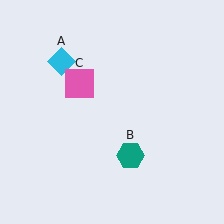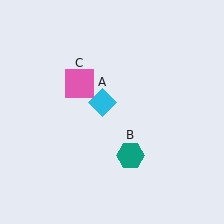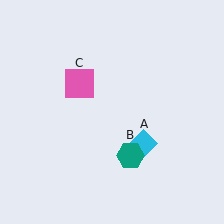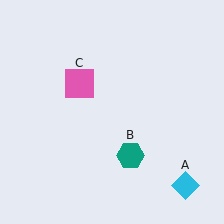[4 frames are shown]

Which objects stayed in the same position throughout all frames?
Teal hexagon (object B) and pink square (object C) remained stationary.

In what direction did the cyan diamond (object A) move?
The cyan diamond (object A) moved down and to the right.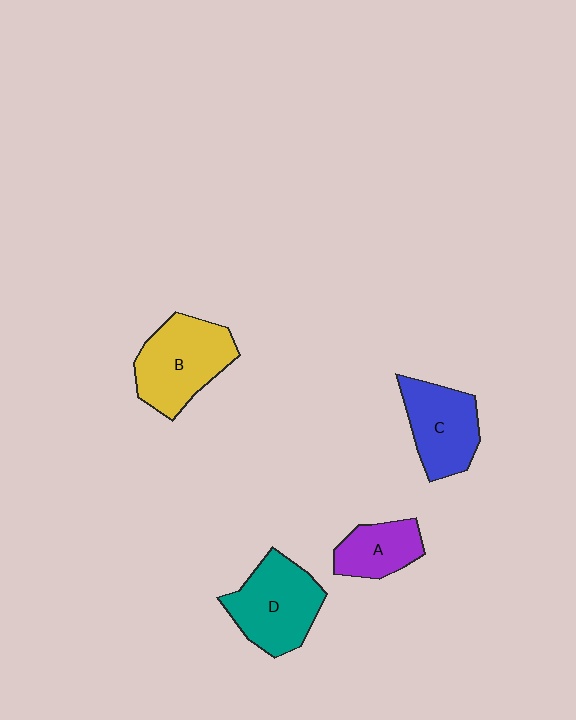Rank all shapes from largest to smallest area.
From largest to smallest: B (yellow), D (teal), C (blue), A (purple).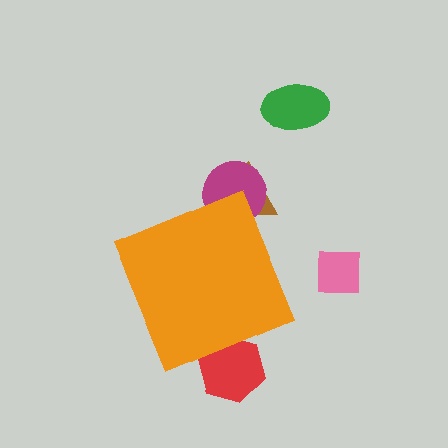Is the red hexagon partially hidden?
Yes, the red hexagon is partially hidden behind the orange diamond.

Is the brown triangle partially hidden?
Yes, the brown triangle is partially hidden behind the orange diamond.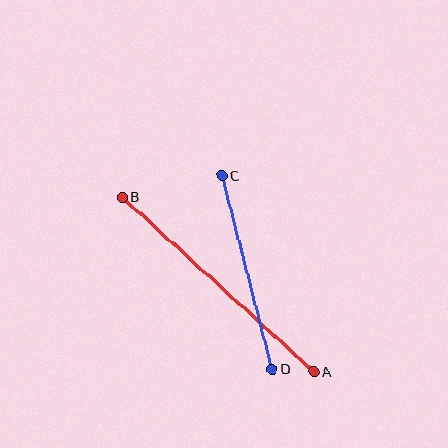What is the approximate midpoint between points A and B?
The midpoint is at approximately (218, 285) pixels.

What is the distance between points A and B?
The distance is approximately 259 pixels.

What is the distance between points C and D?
The distance is approximately 200 pixels.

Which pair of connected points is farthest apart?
Points A and B are farthest apart.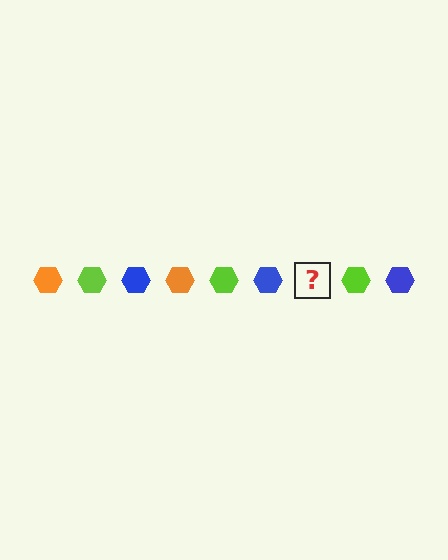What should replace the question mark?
The question mark should be replaced with an orange hexagon.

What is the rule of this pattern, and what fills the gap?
The rule is that the pattern cycles through orange, lime, blue hexagons. The gap should be filled with an orange hexagon.